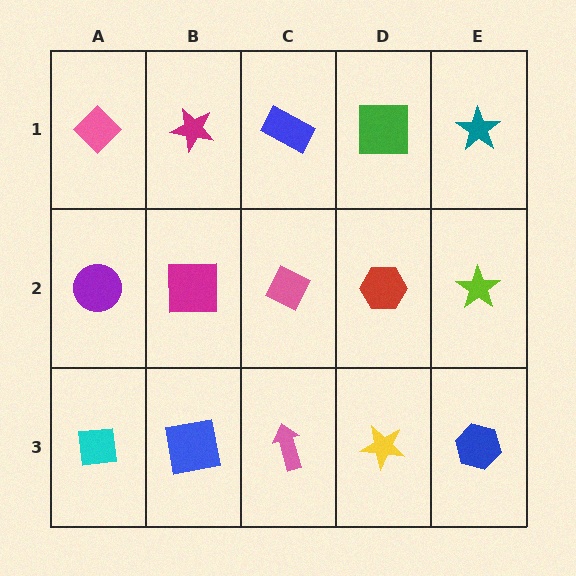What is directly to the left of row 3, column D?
A pink arrow.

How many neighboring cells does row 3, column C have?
3.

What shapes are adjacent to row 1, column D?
A red hexagon (row 2, column D), a blue rectangle (row 1, column C), a teal star (row 1, column E).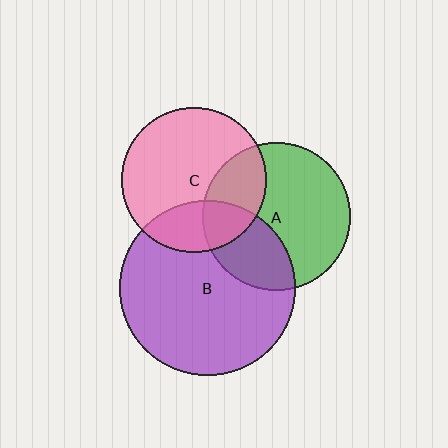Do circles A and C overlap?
Yes.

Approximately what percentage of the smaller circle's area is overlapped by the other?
Approximately 25%.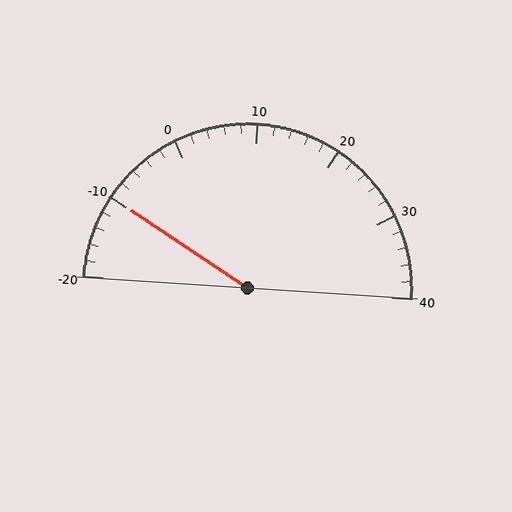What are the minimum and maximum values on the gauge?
The gauge ranges from -20 to 40.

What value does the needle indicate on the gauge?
The needle indicates approximately -10.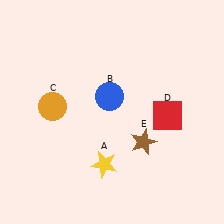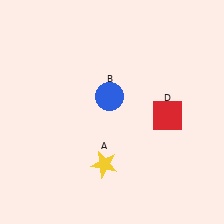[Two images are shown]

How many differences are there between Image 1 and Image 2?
There are 2 differences between the two images.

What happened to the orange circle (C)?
The orange circle (C) was removed in Image 2. It was in the top-left area of Image 1.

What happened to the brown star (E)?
The brown star (E) was removed in Image 2. It was in the bottom-right area of Image 1.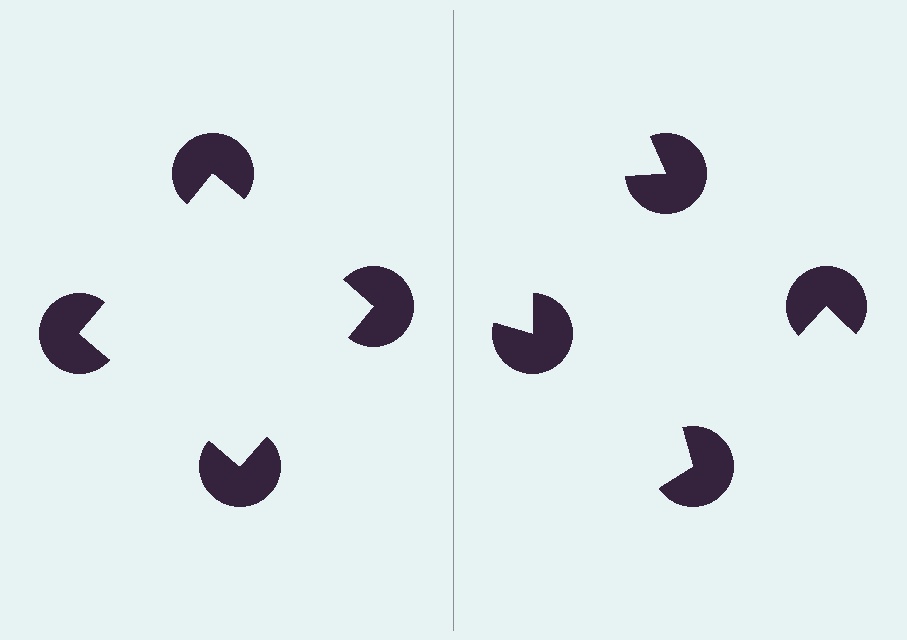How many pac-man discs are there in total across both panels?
8 — 4 on each side.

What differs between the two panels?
The pac-man discs are positioned identically on both sides; only the wedge orientations differ. On the left they align to a square; on the right they are misaligned.